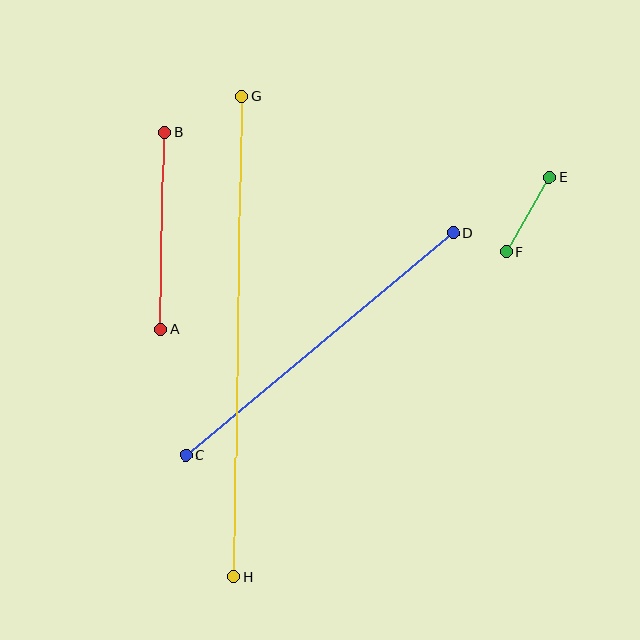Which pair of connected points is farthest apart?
Points G and H are farthest apart.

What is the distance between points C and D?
The distance is approximately 348 pixels.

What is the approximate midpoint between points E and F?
The midpoint is at approximately (528, 214) pixels.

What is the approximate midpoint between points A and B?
The midpoint is at approximately (163, 231) pixels.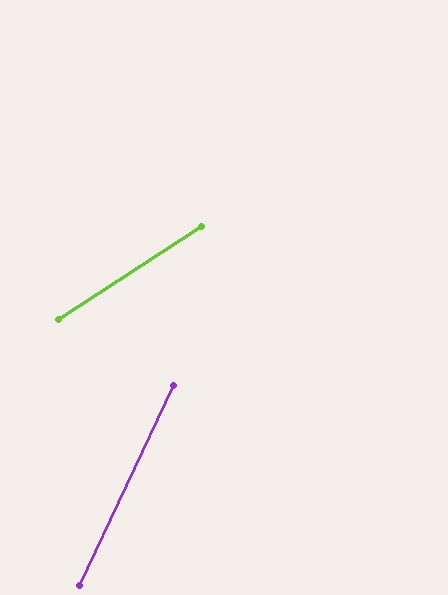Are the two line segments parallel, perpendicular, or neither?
Neither parallel nor perpendicular — they differ by about 32°.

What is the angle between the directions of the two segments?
Approximately 32 degrees.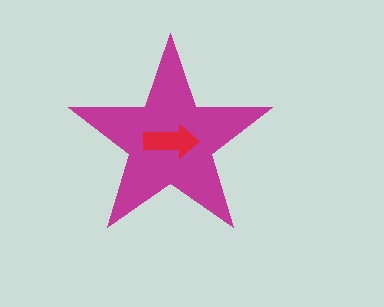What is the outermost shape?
The magenta star.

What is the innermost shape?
The red arrow.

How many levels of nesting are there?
2.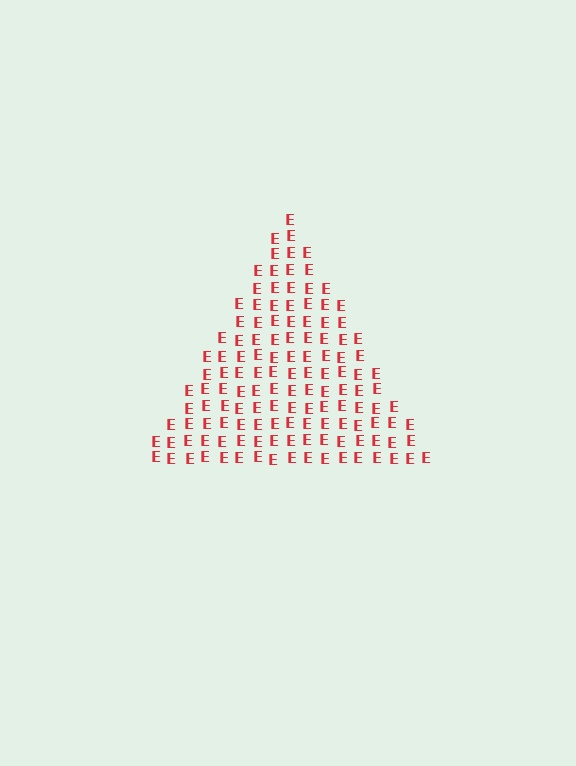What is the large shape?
The large shape is a triangle.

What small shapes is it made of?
It is made of small letter E's.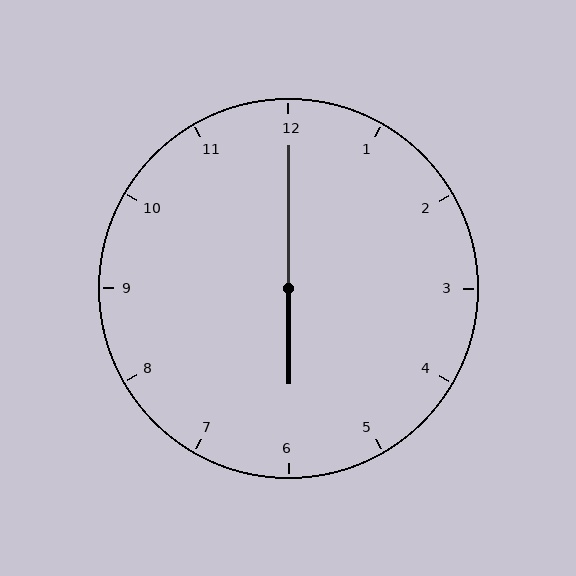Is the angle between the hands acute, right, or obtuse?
It is obtuse.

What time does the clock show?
6:00.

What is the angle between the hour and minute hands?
Approximately 180 degrees.